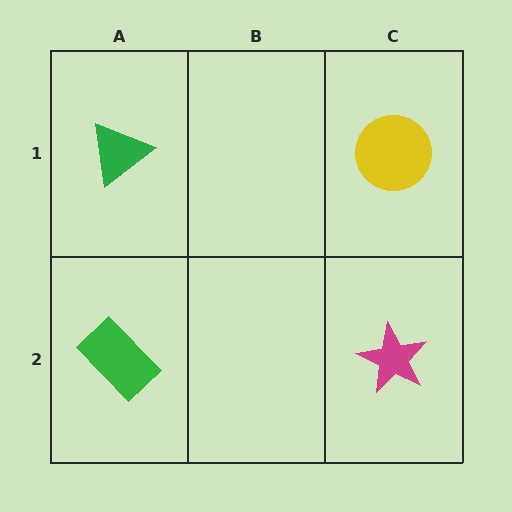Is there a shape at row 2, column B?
No, that cell is empty.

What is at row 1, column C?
A yellow circle.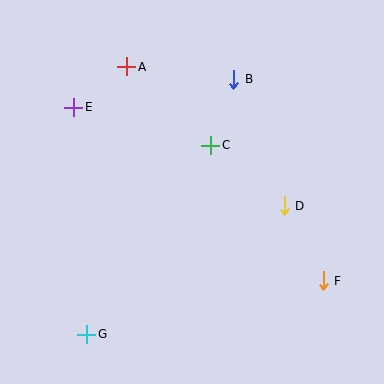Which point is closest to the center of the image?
Point C at (211, 145) is closest to the center.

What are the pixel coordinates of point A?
Point A is at (127, 67).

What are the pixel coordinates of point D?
Point D is at (284, 206).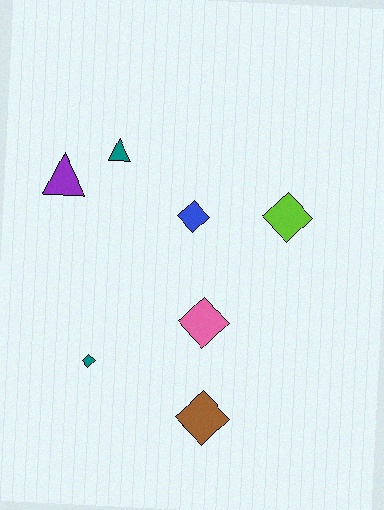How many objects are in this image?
There are 7 objects.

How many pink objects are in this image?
There is 1 pink object.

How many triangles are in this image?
There are 2 triangles.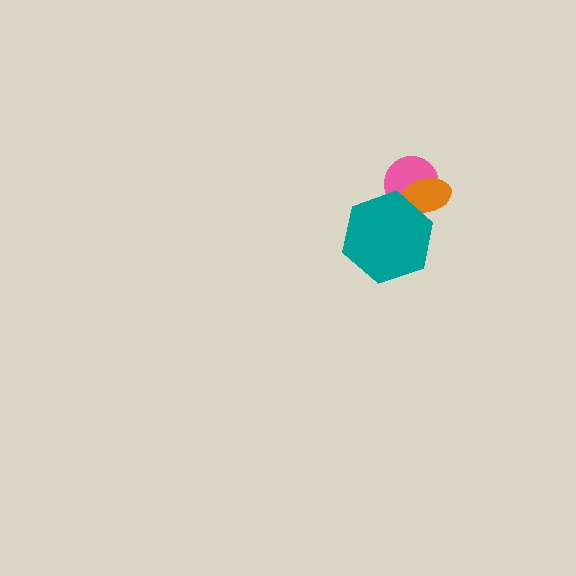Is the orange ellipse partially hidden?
Yes, it is partially covered by another shape.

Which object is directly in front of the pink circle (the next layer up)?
The orange ellipse is directly in front of the pink circle.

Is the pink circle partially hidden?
Yes, it is partially covered by another shape.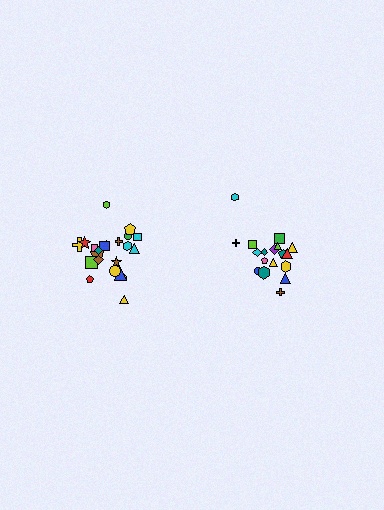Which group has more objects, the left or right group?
The left group.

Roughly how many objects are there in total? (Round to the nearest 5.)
Roughly 40 objects in total.